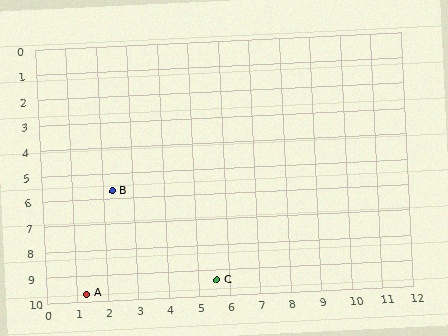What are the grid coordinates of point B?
Point B is at approximately (2.3, 5.7).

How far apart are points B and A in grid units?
Points B and A are about 4.1 grid units apart.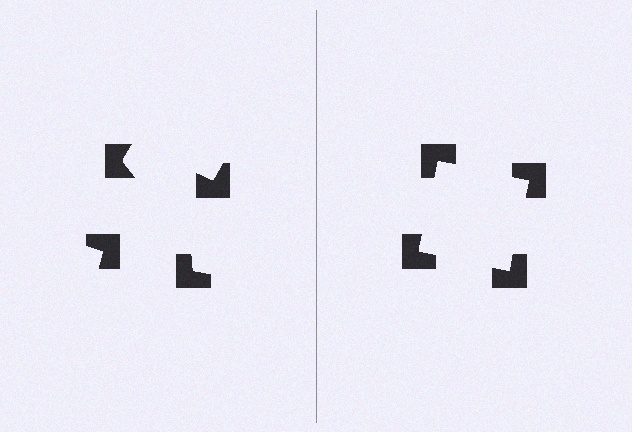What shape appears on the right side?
An illusory square.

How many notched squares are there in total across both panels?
8 — 4 on each side.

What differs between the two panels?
The notched squares are positioned identically on both sides; only the wedge orientations differ. On the right they align to a square; on the left they are misaligned.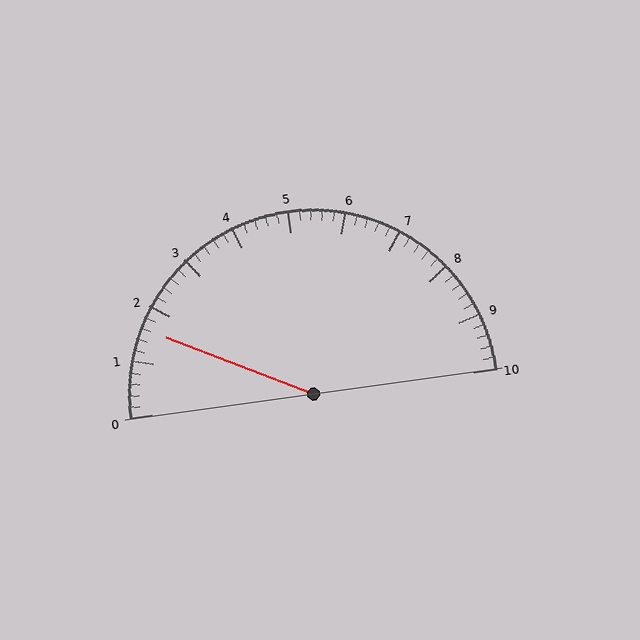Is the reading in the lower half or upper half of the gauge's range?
The reading is in the lower half of the range (0 to 10).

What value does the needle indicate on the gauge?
The needle indicates approximately 1.6.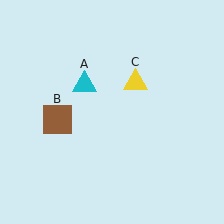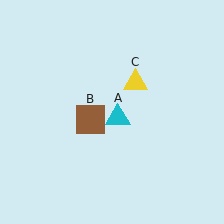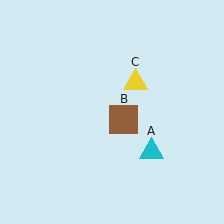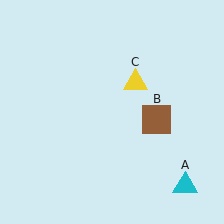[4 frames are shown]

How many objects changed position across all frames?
2 objects changed position: cyan triangle (object A), brown square (object B).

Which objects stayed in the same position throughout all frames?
Yellow triangle (object C) remained stationary.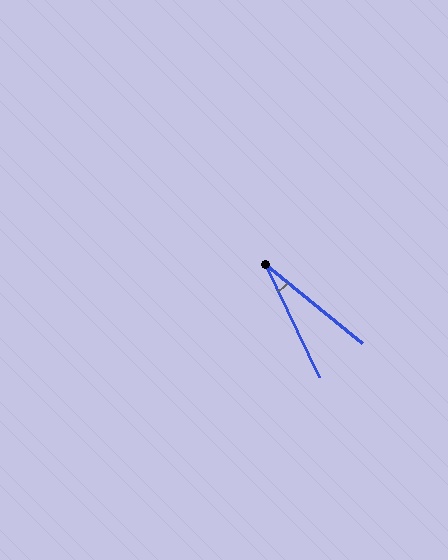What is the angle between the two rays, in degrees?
Approximately 26 degrees.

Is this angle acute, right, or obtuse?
It is acute.